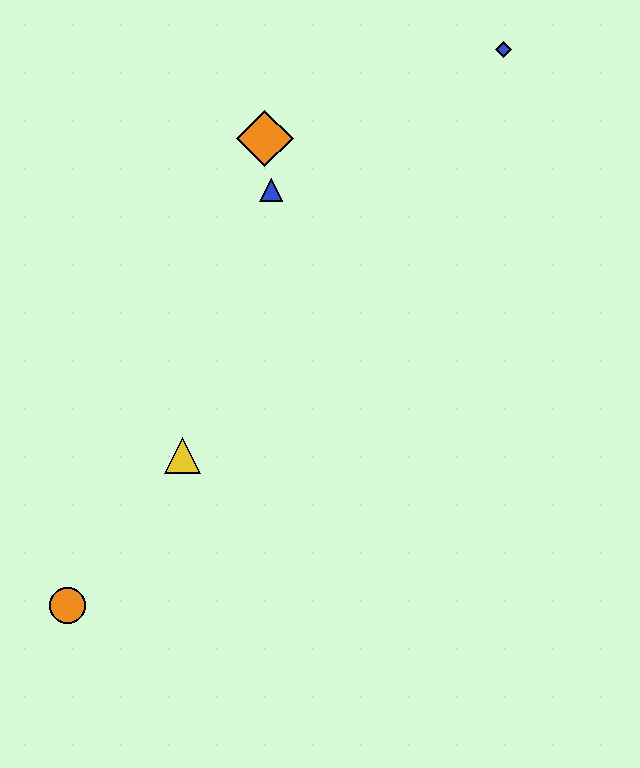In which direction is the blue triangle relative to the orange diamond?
The blue triangle is below the orange diamond.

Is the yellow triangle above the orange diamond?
No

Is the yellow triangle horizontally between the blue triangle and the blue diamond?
No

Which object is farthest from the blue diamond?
The orange circle is farthest from the blue diamond.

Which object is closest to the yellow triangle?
The orange circle is closest to the yellow triangle.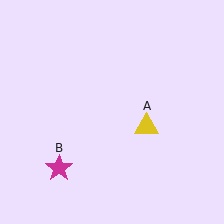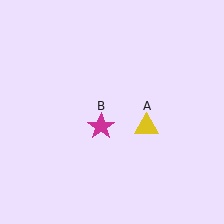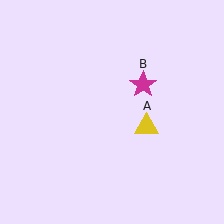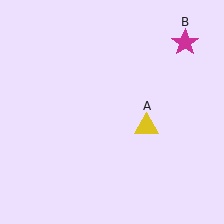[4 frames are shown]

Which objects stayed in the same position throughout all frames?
Yellow triangle (object A) remained stationary.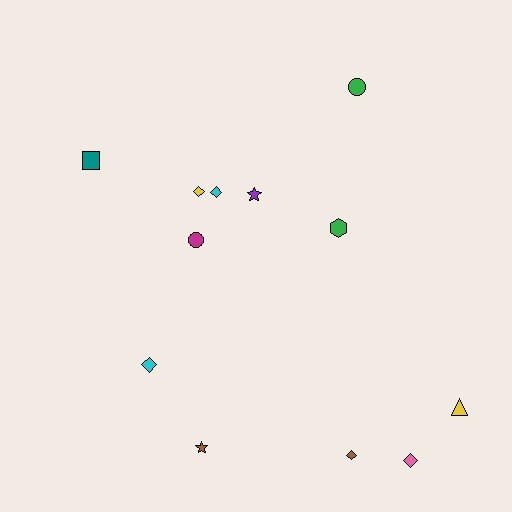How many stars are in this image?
There are 2 stars.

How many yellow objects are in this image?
There are 2 yellow objects.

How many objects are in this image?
There are 12 objects.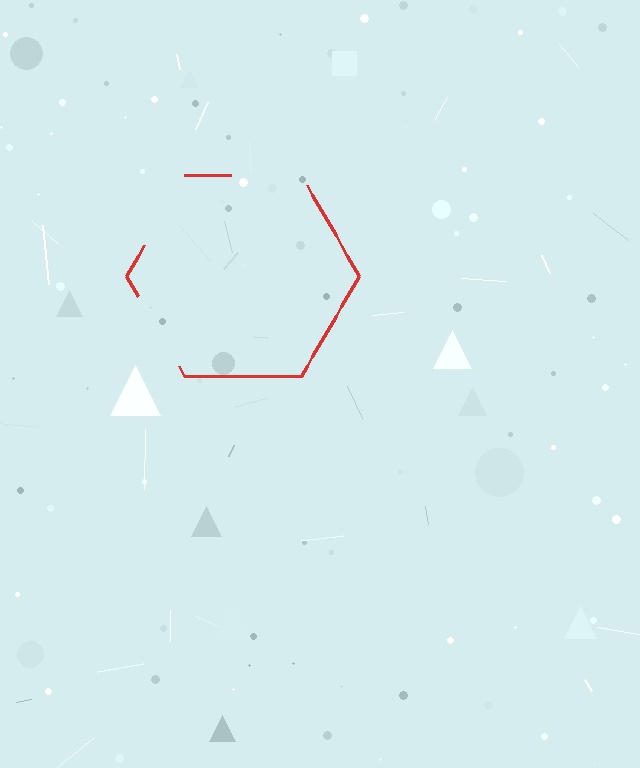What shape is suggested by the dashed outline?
The dashed outline suggests a hexagon.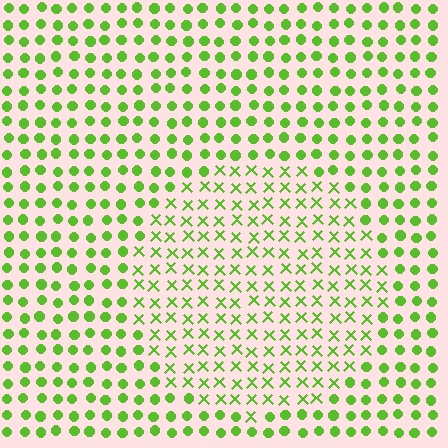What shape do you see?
I see a circle.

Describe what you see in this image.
The image is filled with small lime elements arranged in a uniform grid. A circle-shaped region contains X marks, while the surrounding area contains circles. The boundary is defined purely by the change in element shape.